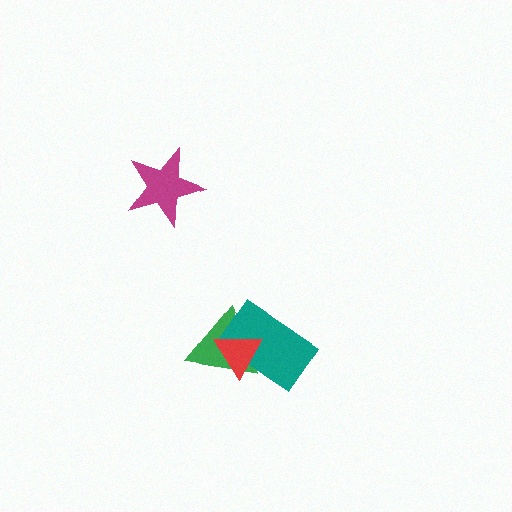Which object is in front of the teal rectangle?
The red triangle is in front of the teal rectangle.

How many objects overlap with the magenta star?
0 objects overlap with the magenta star.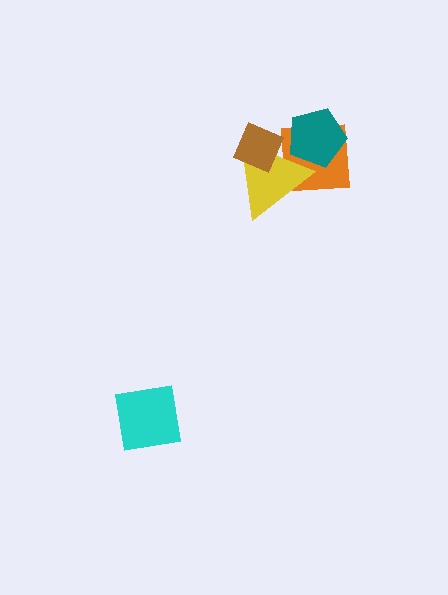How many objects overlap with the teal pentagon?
2 objects overlap with the teal pentagon.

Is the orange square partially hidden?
Yes, it is partially covered by another shape.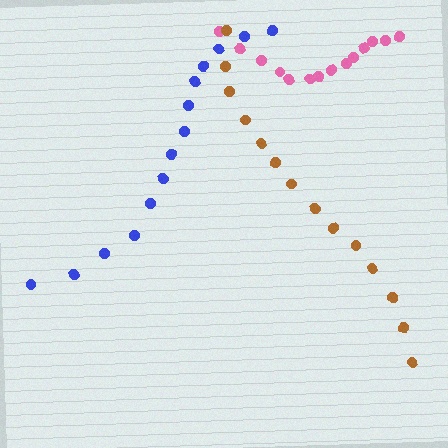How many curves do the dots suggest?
There are 3 distinct paths.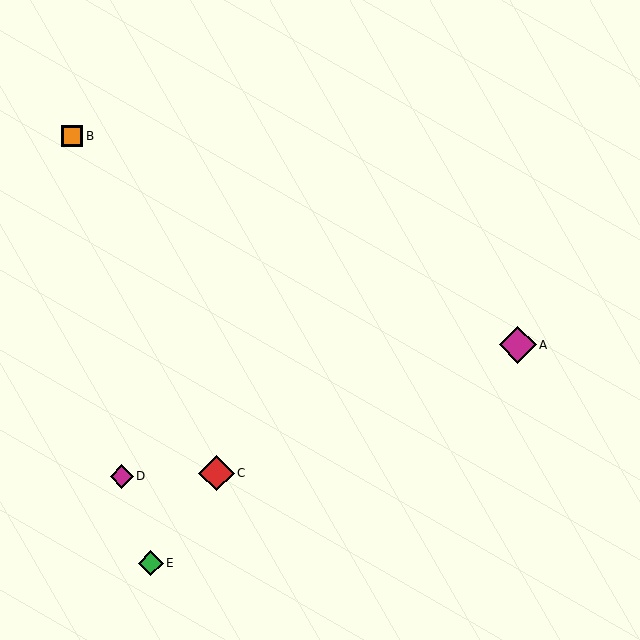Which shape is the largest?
The magenta diamond (labeled A) is the largest.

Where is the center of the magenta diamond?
The center of the magenta diamond is at (122, 477).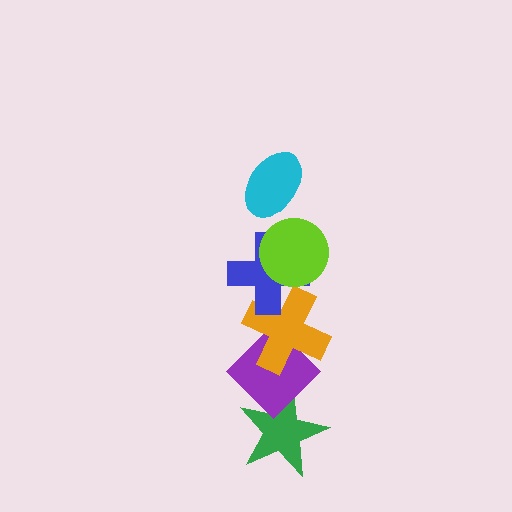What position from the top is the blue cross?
The blue cross is 3rd from the top.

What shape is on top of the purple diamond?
The orange cross is on top of the purple diamond.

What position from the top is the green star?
The green star is 6th from the top.